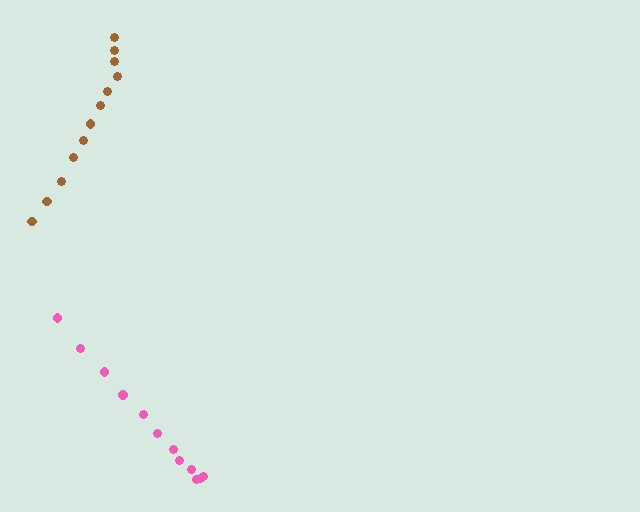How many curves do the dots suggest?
There are 2 distinct paths.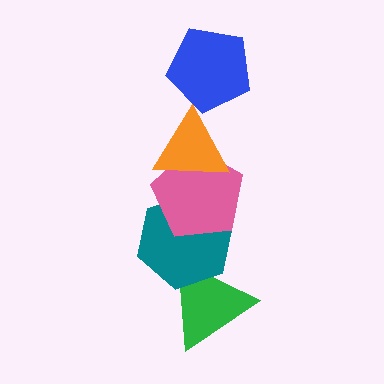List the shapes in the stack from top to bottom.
From top to bottom: the blue pentagon, the orange triangle, the pink pentagon, the teal hexagon, the green triangle.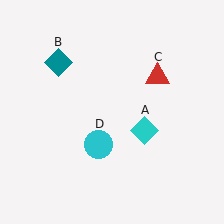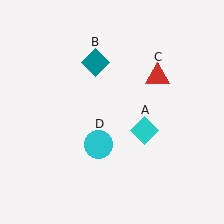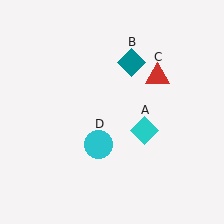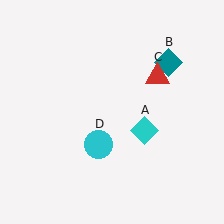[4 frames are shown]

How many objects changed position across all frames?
1 object changed position: teal diamond (object B).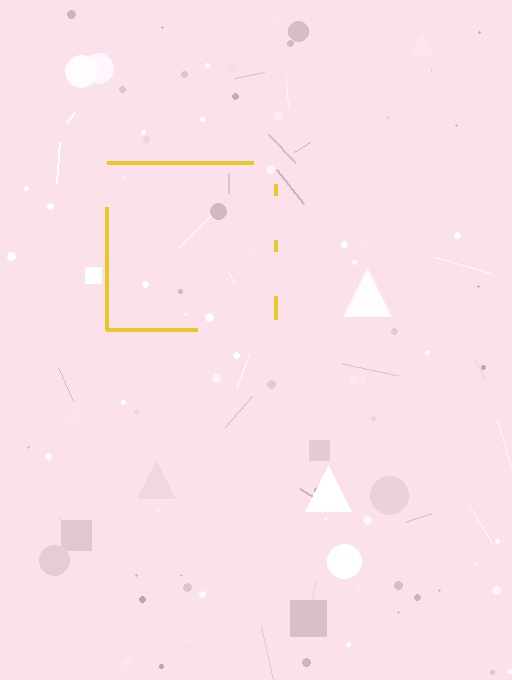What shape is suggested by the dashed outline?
The dashed outline suggests a square.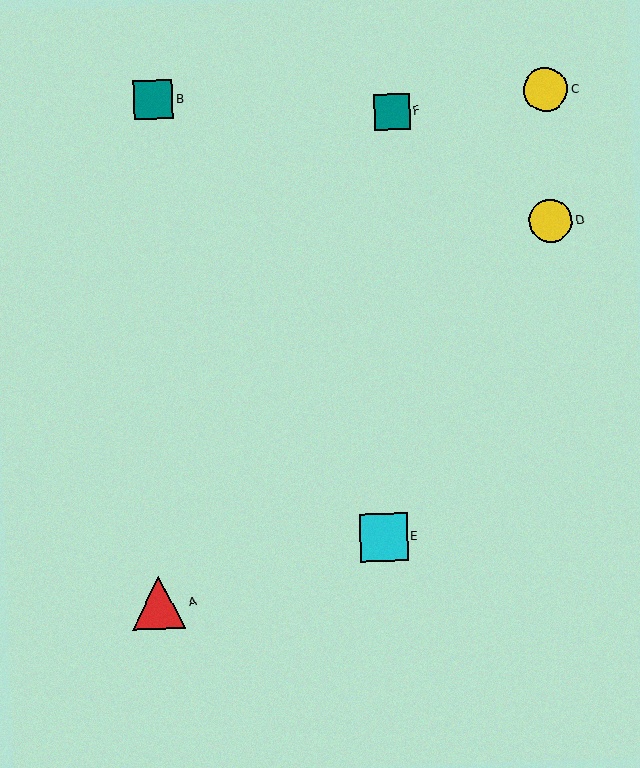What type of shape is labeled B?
Shape B is a teal square.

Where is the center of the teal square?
The center of the teal square is at (392, 112).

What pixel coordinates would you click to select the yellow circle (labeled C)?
Click at (546, 90) to select the yellow circle C.